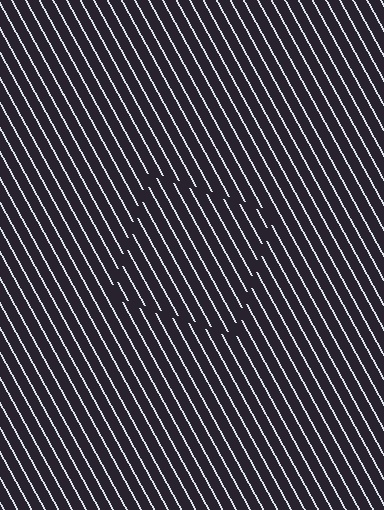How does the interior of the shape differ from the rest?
The interior of the shape contains the same grating, shifted by half a period — the contour is defined by the phase discontinuity where line-ends from the inner and outer gratings abut.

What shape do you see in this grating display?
An illusory square. The interior of the shape contains the same grating, shifted by half a period — the contour is defined by the phase discontinuity where line-ends from the inner and outer gratings abut.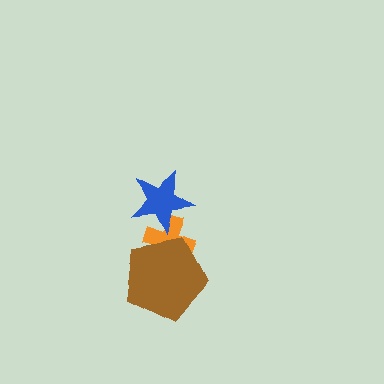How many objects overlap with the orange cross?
2 objects overlap with the orange cross.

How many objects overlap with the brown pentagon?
1 object overlaps with the brown pentagon.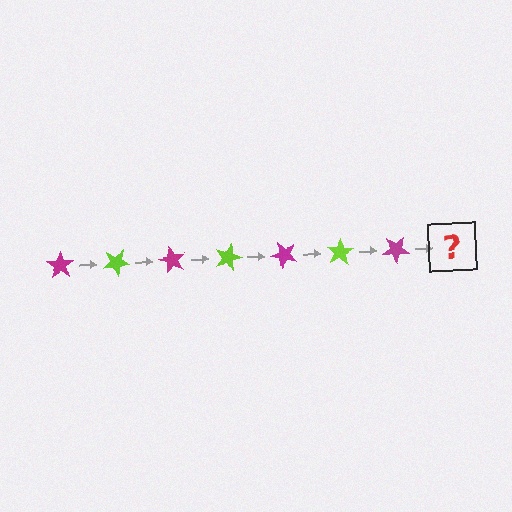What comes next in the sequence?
The next element should be a lime star, rotated 210 degrees from the start.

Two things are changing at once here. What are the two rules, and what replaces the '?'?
The two rules are that it rotates 30 degrees each step and the color cycles through magenta and lime. The '?' should be a lime star, rotated 210 degrees from the start.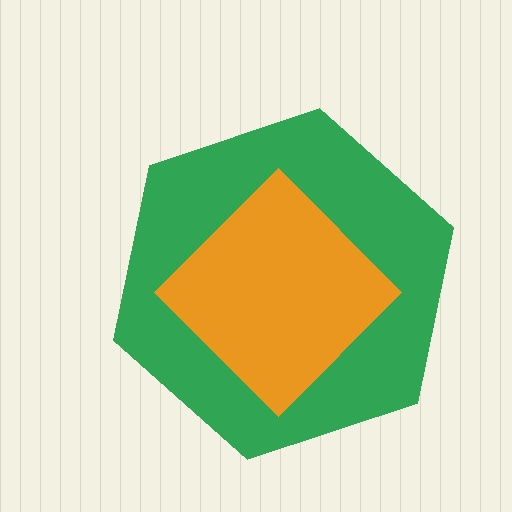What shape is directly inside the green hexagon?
The orange diamond.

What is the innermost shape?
The orange diamond.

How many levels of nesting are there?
2.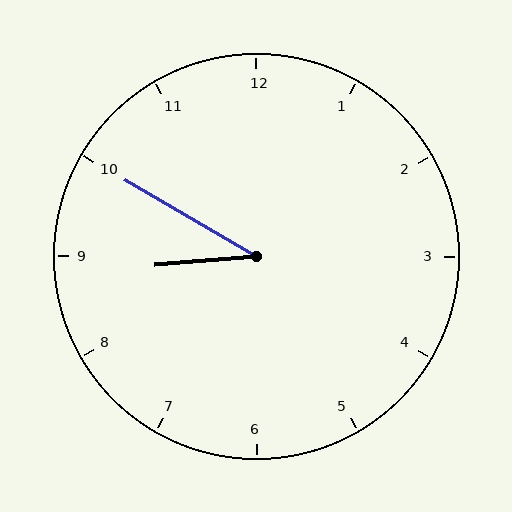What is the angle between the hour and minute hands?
Approximately 35 degrees.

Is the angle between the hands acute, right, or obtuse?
It is acute.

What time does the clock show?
8:50.